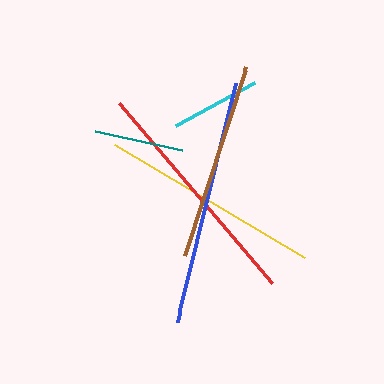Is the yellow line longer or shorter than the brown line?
The yellow line is longer than the brown line.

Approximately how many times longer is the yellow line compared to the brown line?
The yellow line is approximately 1.1 times the length of the brown line.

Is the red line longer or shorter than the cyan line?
The red line is longer than the cyan line.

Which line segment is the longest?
The blue line is the longest at approximately 246 pixels.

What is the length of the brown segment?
The brown segment is approximately 199 pixels long.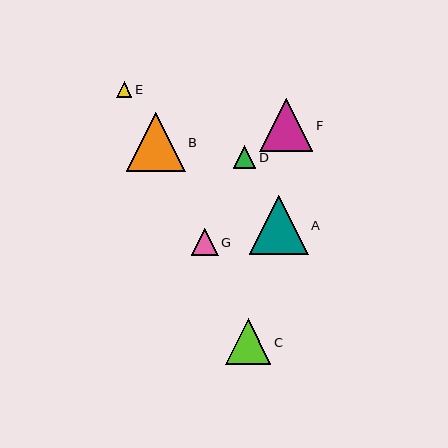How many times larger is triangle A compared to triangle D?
Triangle A is approximately 2.6 times the size of triangle D.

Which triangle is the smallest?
Triangle E is the smallest with a size of approximately 16 pixels.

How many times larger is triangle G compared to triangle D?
Triangle G is approximately 1.2 times the size of triangle D.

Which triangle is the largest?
Triangle A is the largest with a size of approximately 59 pixels.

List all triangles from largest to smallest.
From largest to smallest: A, B, F, C, G, D, E.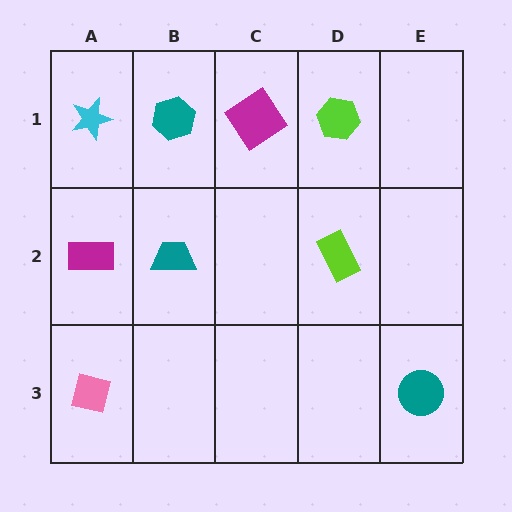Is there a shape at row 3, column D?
No, that cell is empty.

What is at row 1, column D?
A lime hexagon.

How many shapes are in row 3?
2 shapes.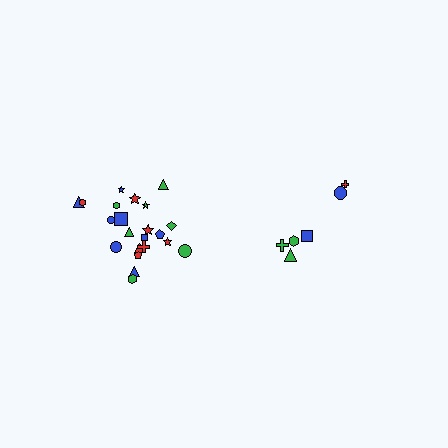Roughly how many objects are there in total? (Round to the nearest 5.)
Roughly 30 objects in total.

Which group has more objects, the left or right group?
The left group.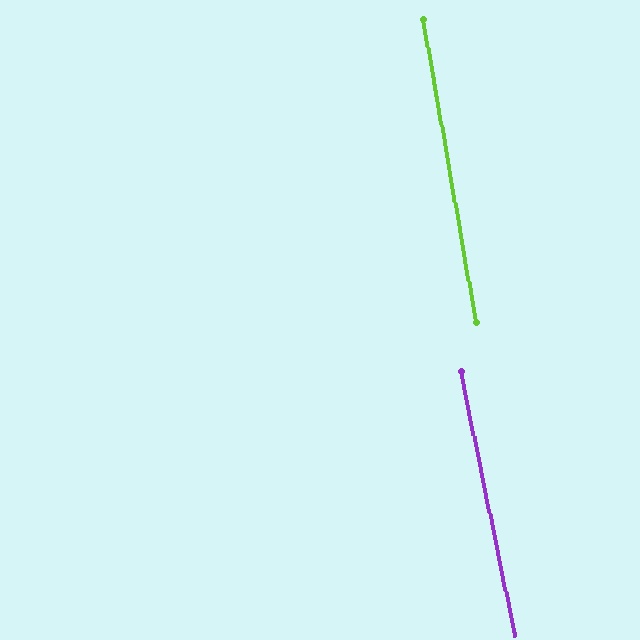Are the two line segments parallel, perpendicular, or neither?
Parallel — their directions differ by only 1.8°.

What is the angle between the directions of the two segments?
Approximately 2 degrees.